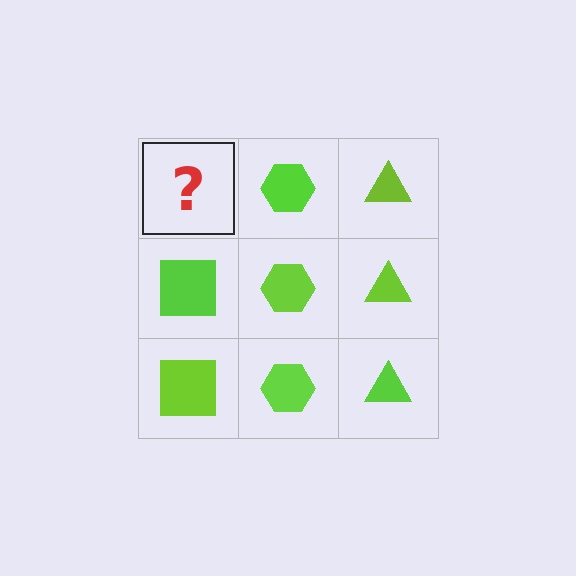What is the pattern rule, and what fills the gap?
The rule is that each column has a consistent shape. The gap should be filled with a lime square.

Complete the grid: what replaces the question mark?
The question mark should be replaced with a lime square.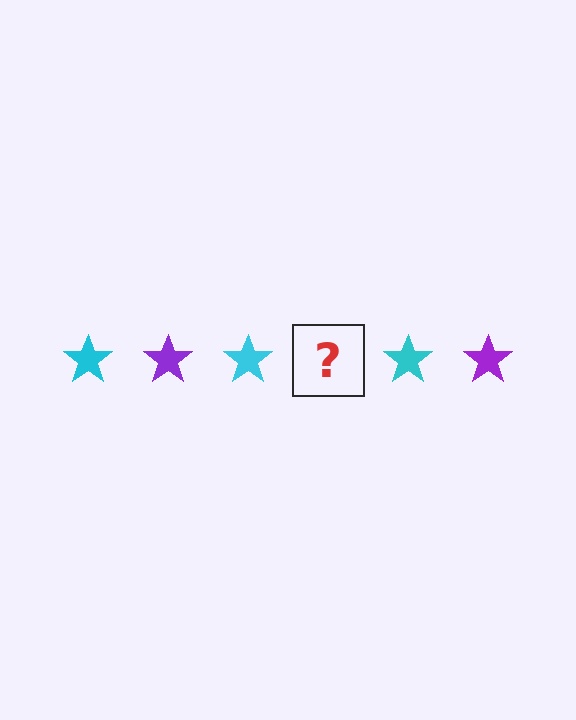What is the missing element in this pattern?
The missing element is a purple star.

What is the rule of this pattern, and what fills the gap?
The rule is that the pattern cycles through cyan, purple stars. The gap should be filled with a purple star.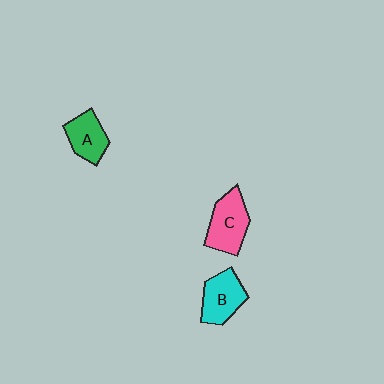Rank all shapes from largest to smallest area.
From largest to smallest: C (pink), B (cyan), A (green).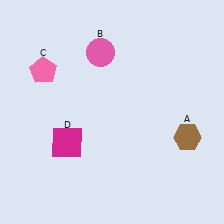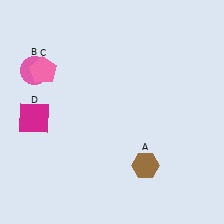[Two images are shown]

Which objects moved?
The objects that moved are: the brown hexagon (A), the pink circle (B), the magenta square (D).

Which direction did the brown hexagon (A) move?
The brown hexagon (A) moved left.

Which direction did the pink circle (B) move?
The pink circle (B) moved left.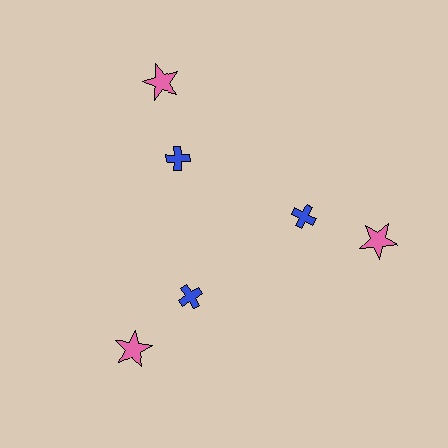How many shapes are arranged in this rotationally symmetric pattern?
There are 6 shapes, arranged in 3 groups of 2.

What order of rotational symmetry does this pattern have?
This pattern has 3-fold rotational symmetry.